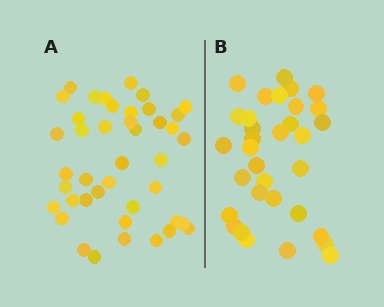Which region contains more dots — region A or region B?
Region A (the left region) has more dots.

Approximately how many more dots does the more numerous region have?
Region A has roughly 8 or so more dots than region B.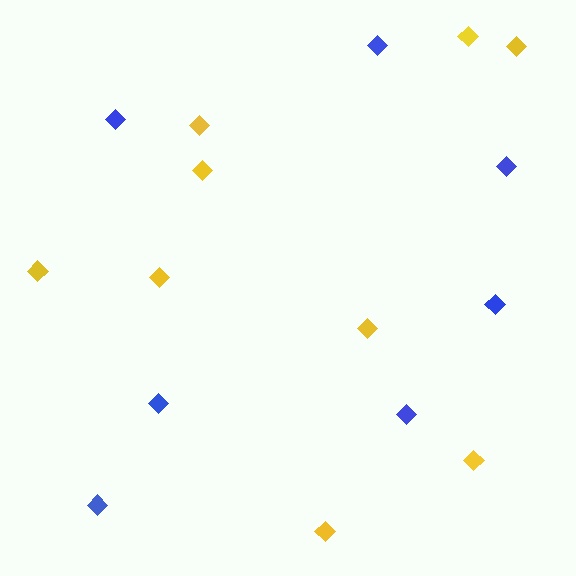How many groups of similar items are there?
There are 2 groups: one group of blue diamonds (7) and one group of yellow diamonds (9).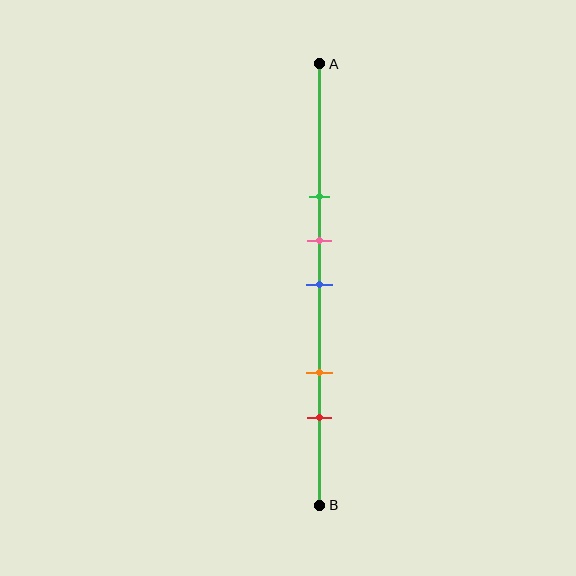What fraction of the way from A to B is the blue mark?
The blue mark is approximately 50% (0.5) of the way from A to B.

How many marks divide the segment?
There are 5 marks dividing the segment.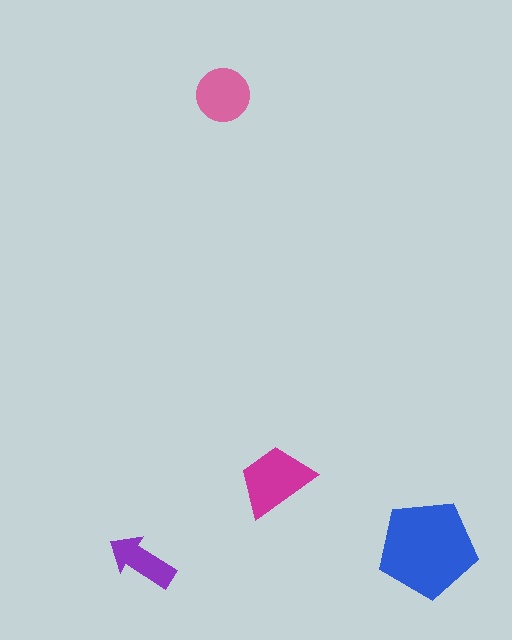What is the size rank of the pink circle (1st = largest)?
3rd.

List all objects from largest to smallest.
The blue pentagon, the magenta trapezoid, the pink circle, the purple arrow.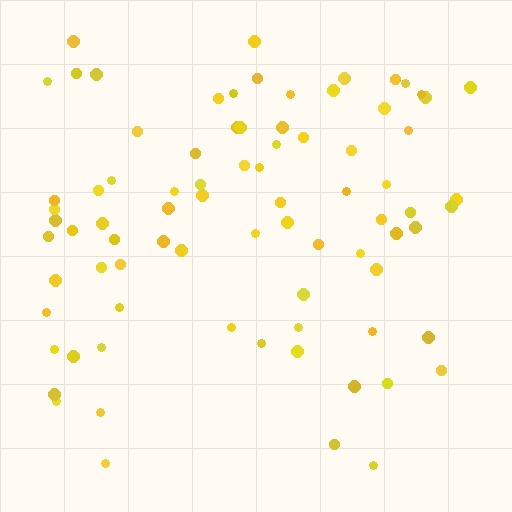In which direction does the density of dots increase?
From bottom to top, with the top side densest.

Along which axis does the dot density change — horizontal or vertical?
Vertical.